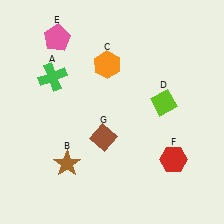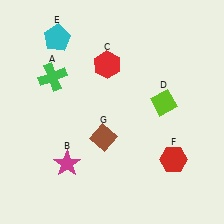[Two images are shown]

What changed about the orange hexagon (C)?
In Image 1, C is orange. In Image 2, it changed to red.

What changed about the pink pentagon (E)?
In Image 1, E is pink. In Image 2, it changed to cyan.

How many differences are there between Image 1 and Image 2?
There are 3 differences between the two images.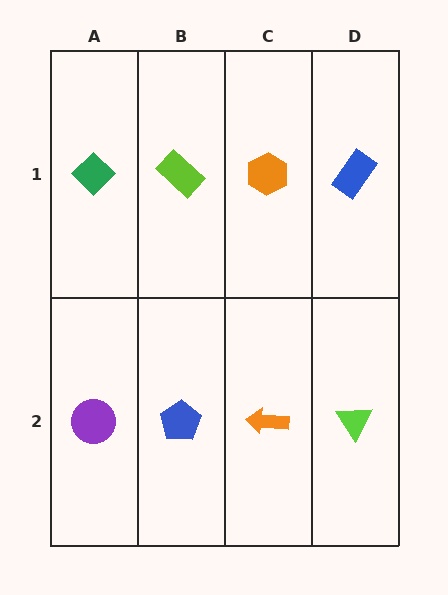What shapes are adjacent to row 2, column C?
An orange hexagon (row 1, column C), a blue pentagon (row 2, column B), a lime triangle (row 2, column D).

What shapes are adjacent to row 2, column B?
A lime rectangle (row 1, column B), a purple circle (row 2, column A), an orange arrow (row 2, column C).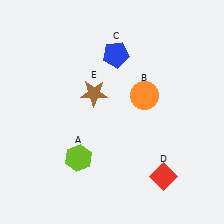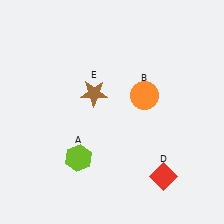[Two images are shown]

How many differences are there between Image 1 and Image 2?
There is 1 difference between the two images.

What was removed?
The blue pentagon (C) was removed in Image 2.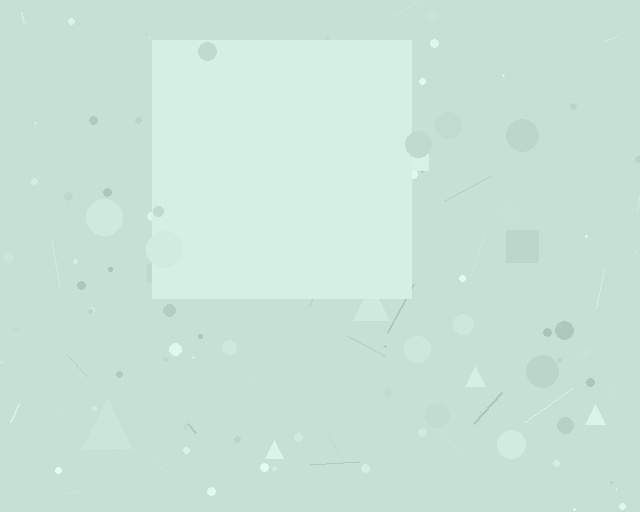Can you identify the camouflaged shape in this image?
The camouflaged shape is a square.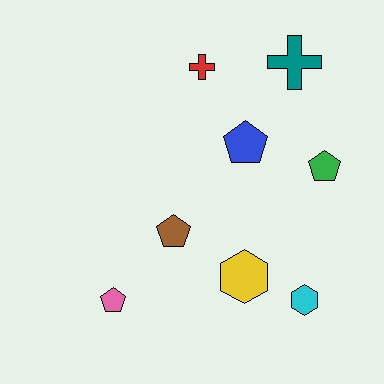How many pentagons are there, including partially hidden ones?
There are 4 pentagons.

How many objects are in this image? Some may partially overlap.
There are 8 objects.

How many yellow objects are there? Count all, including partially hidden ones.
There is 1 yellow object.